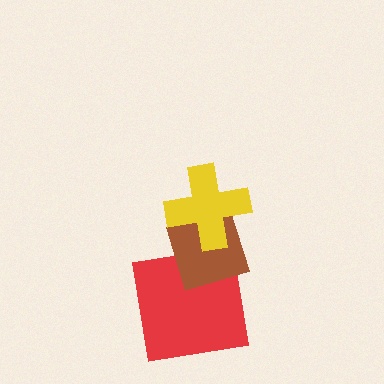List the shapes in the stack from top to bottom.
From top to bottom: the yellow cross, the brown diamond, the red square.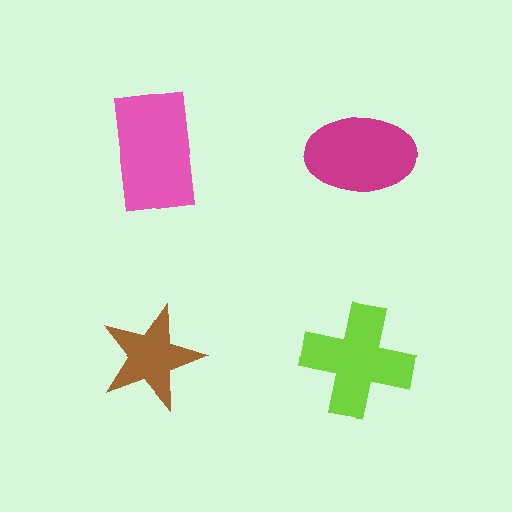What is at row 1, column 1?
A pink rectangle.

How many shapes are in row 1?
2 shapes.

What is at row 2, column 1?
A brown star.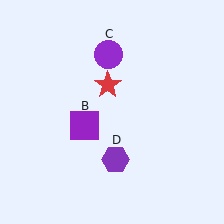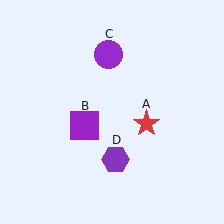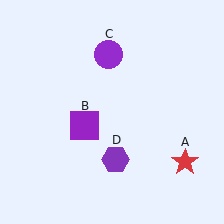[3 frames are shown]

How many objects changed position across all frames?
1 object changed position: red star (object A).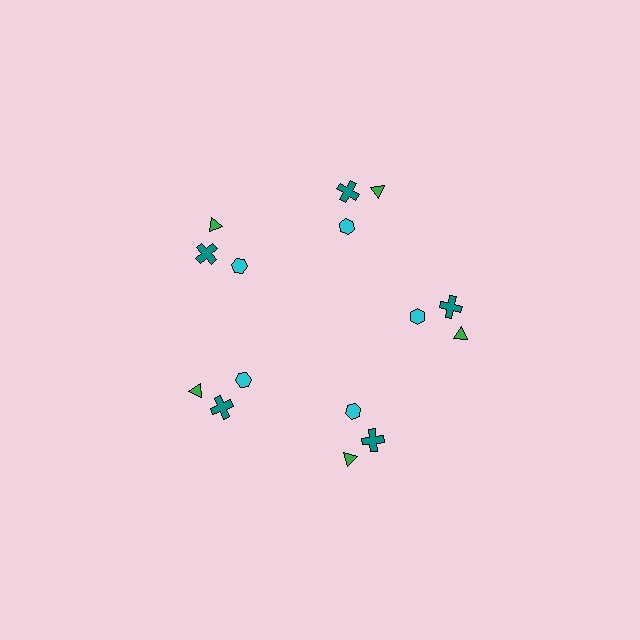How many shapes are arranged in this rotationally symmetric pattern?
There are 15 shapes, arranged in 5 groups of 3.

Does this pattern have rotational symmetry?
Yes, this pattern has 5-fold rotational symmetry. It looks the same after rotating 72 degrees around the center.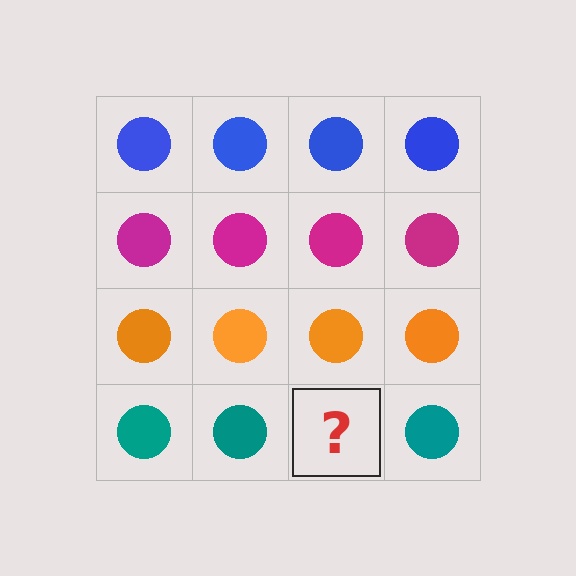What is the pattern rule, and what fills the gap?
The rule is that each row has a consistent color. The gap should be filled with a teal circle.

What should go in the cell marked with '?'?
The missing cell should contain a teal circle.